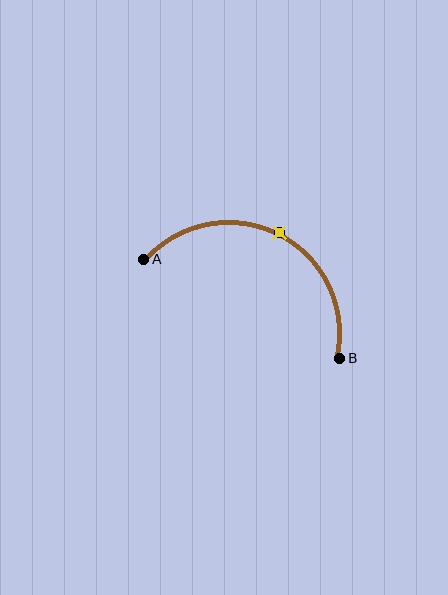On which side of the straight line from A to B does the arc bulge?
The arc bulges above the straight line connecting A and B.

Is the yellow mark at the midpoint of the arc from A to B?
Yes. The yellow mark lies on the arc at equal arc-length from both A and B — it is the arc midpoint.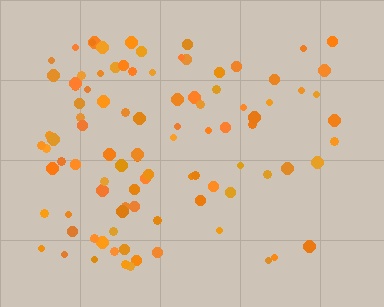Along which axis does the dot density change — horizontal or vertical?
Horizontal.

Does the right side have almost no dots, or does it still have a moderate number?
Still a moderate number, just noticeably fewer than the left.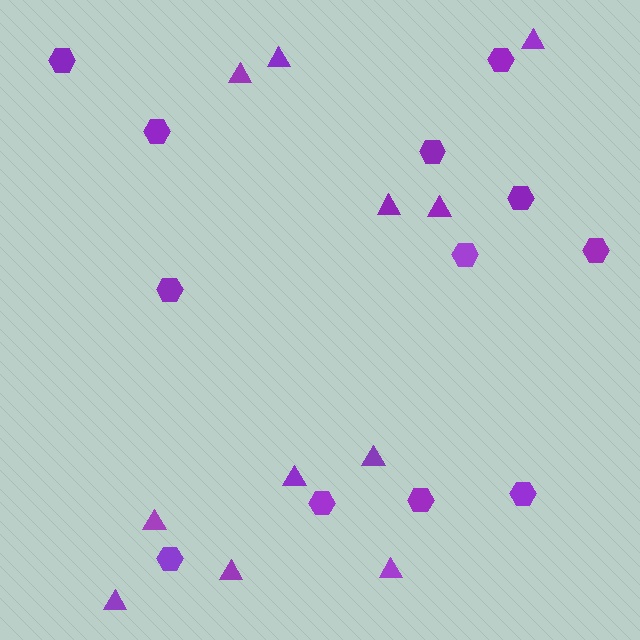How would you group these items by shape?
There are 2 groups: one group of hexagons (12) and one group of triangles (11).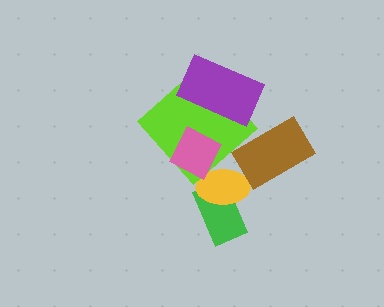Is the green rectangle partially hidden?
Yes, it is partially covered by another shape.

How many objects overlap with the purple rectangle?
1 object overlaps with the purple rectangle.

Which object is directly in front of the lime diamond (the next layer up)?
The pink diamond is directly in front of the lime diamond.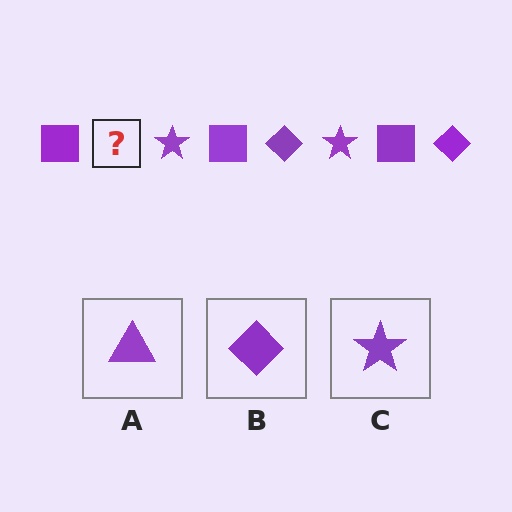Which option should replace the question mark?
Option B.